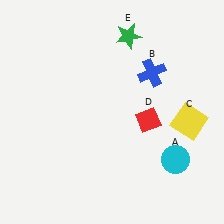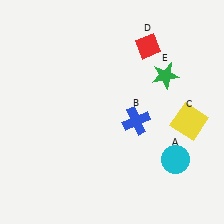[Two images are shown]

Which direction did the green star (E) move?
The green star (E) moved down.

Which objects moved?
The objects that moved are: the blue cross (B), the red diamond (D), the green star (E).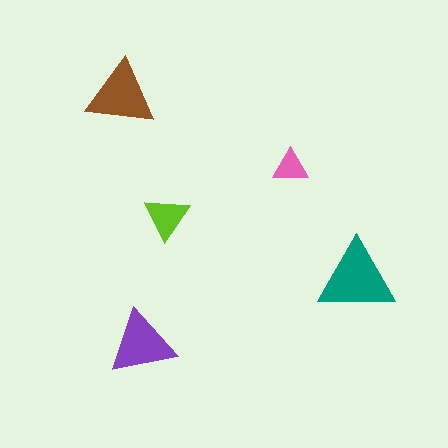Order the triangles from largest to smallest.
the teal one, the brown one, the purple one, the lime one, the pink one.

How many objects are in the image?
There are 5 objects in the image.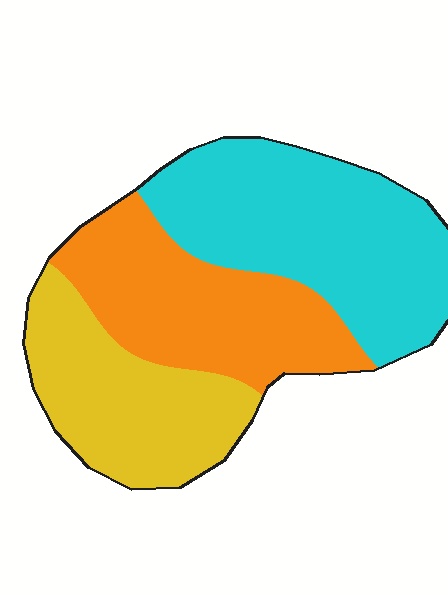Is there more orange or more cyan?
Cyan.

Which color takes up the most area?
Cyan, at roughly 40%.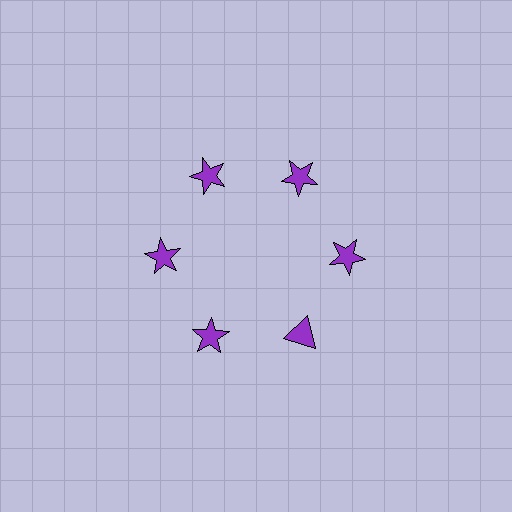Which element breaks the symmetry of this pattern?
The purple triangle at roughly the 5 o'clock position breaks the symmetry. All other shapes are purple stars.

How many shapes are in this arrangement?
There are 6 shapes arranged in a ring pattern.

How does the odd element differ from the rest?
It has a different shape: triangle instead of star.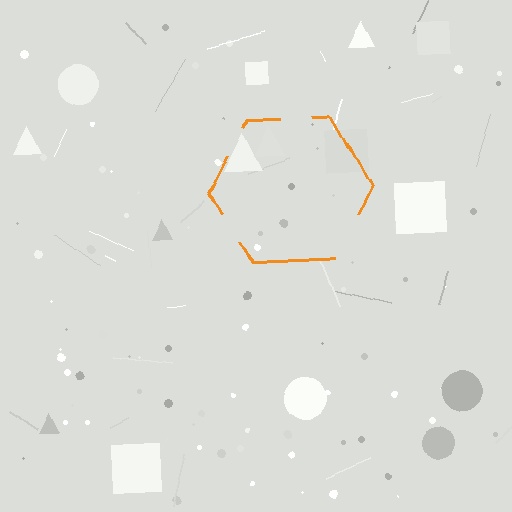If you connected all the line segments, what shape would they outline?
They would outline a hexagon.